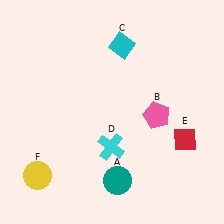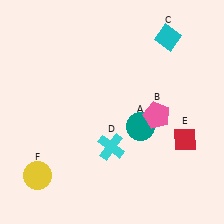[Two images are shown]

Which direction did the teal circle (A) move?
The teal circle (A) moved up.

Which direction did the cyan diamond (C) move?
The cyan diamond (C) moved right.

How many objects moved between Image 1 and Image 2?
2 objects moved between the two images.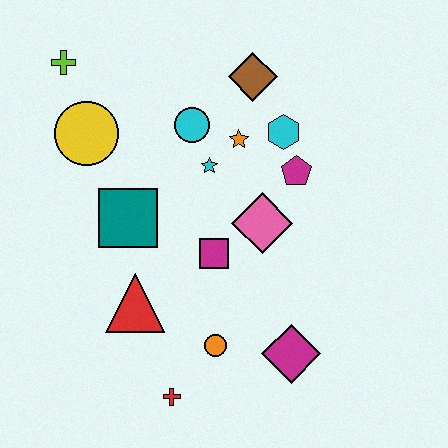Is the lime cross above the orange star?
Yes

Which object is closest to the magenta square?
The pink diamond is closest to the magenta square.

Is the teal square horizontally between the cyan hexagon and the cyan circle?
No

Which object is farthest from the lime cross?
The magenta diamond is farthest from the lime cross.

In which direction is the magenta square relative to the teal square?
The magenta square is to the right of the teal square.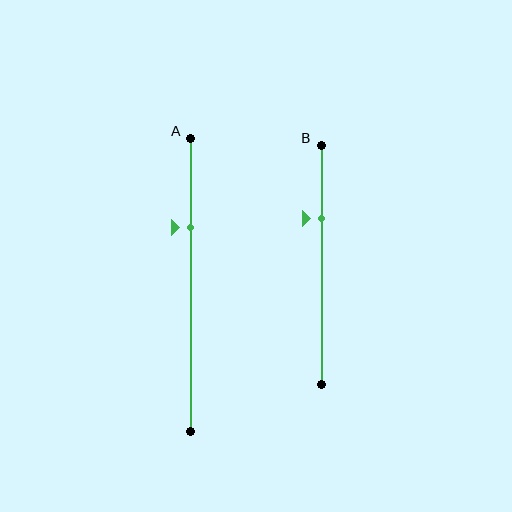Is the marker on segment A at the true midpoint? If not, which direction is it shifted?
No, the marker on segment A is shifted upward by about 20% of the segment length.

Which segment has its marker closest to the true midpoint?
Segment B has its marker closest to the true midpoint.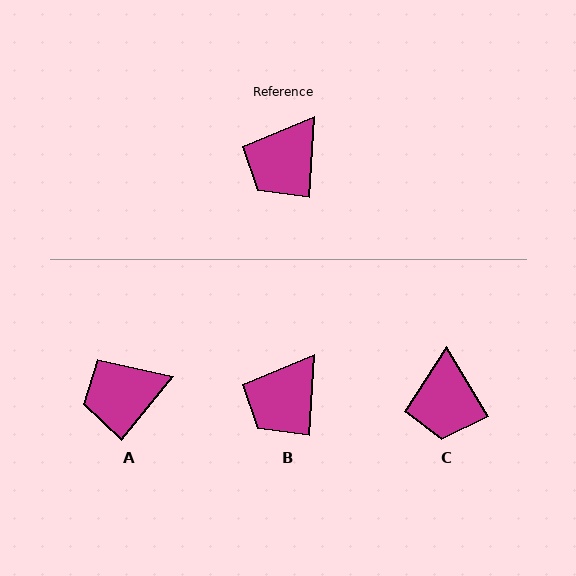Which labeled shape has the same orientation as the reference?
B.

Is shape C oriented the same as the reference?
No, it is off by about 34 degrees.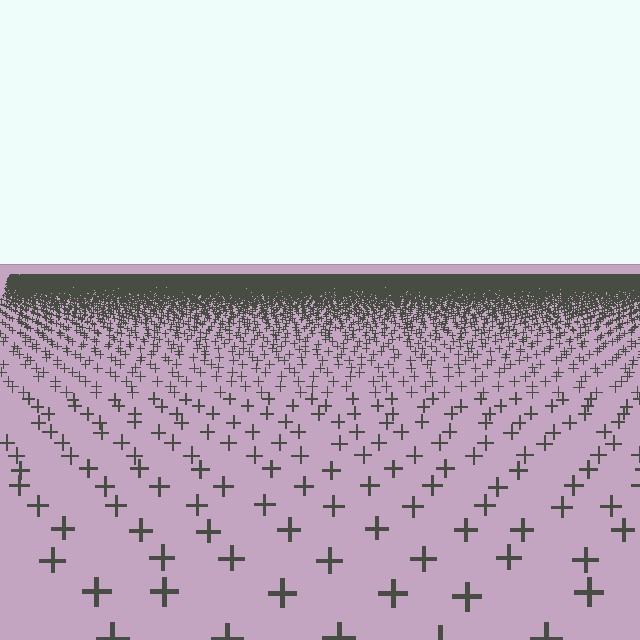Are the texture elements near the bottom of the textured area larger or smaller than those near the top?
Larger. Near the bottom, elements are closer to the viewer and appear at a bigger on-screen size.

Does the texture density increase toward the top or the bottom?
Density increases toward the top.